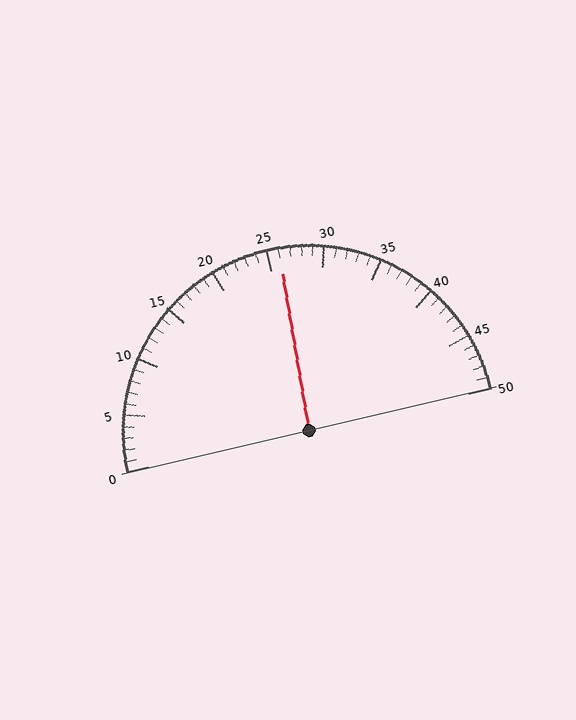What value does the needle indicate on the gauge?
The needle indicates approximately 26.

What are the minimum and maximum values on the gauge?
The gauge ranges from 0 to 50.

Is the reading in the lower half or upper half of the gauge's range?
The reading is in the upper half of the range (0 to 50).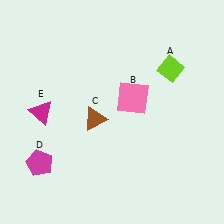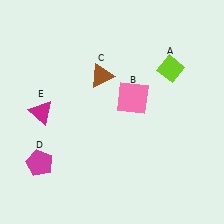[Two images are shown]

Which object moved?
The brown triangle (C) moved up.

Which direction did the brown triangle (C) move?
The brown triangle (C) moved up.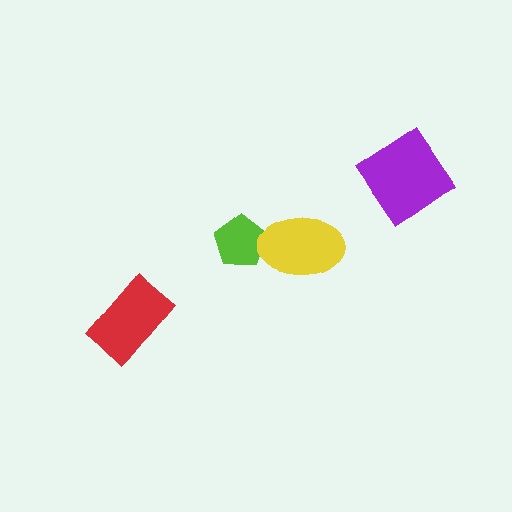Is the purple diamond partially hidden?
No, no other shape covers it.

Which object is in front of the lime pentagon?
The yellow ellipse is in front of the lime pentagon.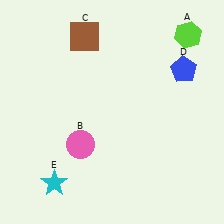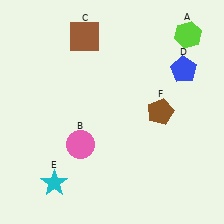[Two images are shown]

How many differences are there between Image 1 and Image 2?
There is 1 difference between the two images.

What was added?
A brown pentagon (F) was added in Image 2.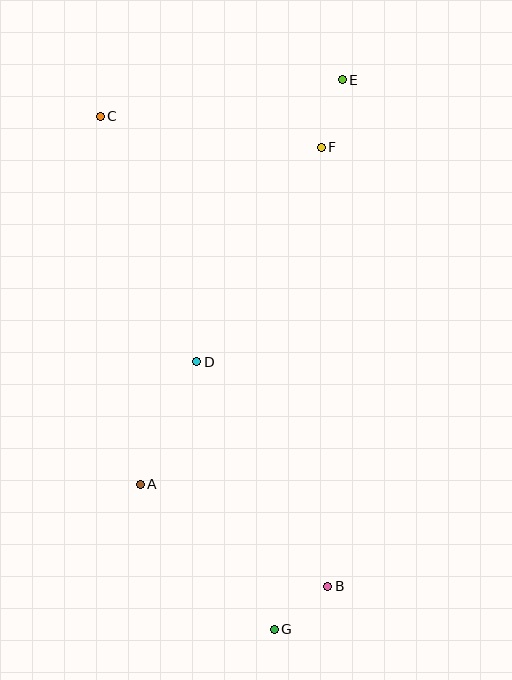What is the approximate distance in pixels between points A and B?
The distance between A and B is approximately 213 pixels.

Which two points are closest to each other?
Points B and G are closest to each other.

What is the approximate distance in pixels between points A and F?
The distance between A and F is approximately 383 pixels.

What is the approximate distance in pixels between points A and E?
The distance between A and E is approximately 452 pixels.